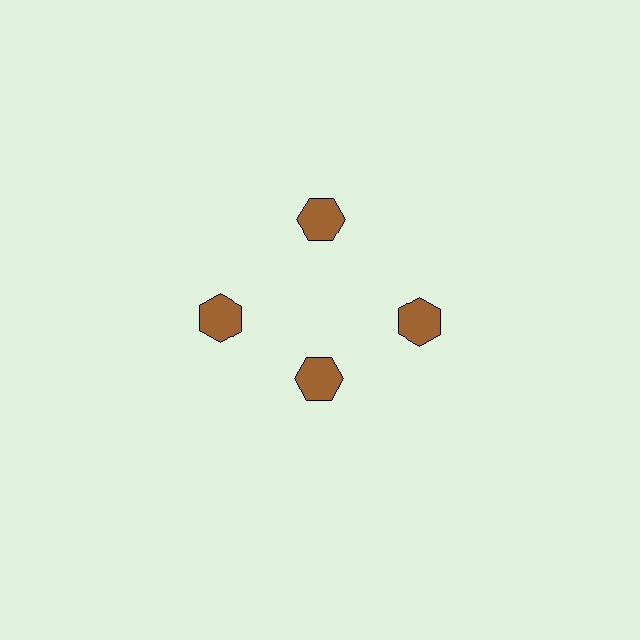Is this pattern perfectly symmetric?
No. The 4 brown hexagons are arranged in a ring, but one element near the 6 o'clock position is pulled inward toward the center, breaking the 4-fold rotational symmetry.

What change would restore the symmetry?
The symmetry would be restored by moving it outward, back onto the ring so that all 4 hexagons sit at equal angles and equal distance from the center.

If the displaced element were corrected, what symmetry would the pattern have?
It would have 4-fold rotational symmetry — the pattern would map onto itself every 90 degrees.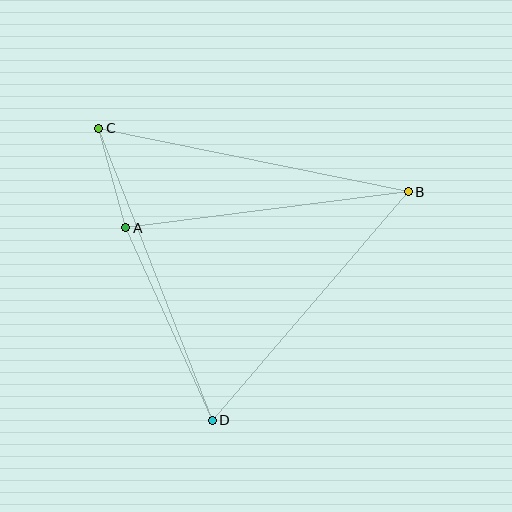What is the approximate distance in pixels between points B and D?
The distance between B and D is approximately 301 pixels.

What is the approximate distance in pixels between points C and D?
The distance between C and D is approximately 313 pixels.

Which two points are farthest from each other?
Points B and C are farthest from each other.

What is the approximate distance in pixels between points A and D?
The distance between A and D is approximately 211 pixels.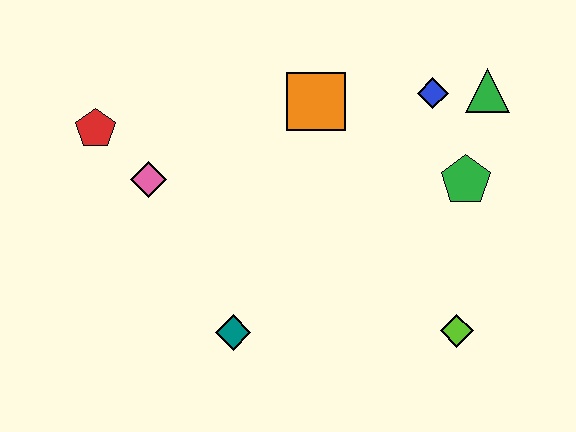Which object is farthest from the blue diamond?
The red pentagon is farthest from the blue diamond.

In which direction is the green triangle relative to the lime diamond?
The green triangle is above the lime diamond.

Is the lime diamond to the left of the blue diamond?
No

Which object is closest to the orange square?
The blue diamond is closest to the orange square.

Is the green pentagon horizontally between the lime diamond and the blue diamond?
No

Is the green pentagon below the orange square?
Yes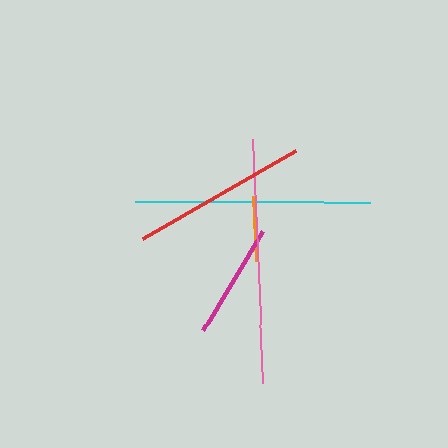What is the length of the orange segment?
The orange segment is approximately 65 pixels long.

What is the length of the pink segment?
The pink segment is approximately 244 pixels long.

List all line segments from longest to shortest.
From longest to shortest: pink, cyan, red, magenta, orange.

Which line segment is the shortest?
The orange line is the shortest at approximately 65 pixels.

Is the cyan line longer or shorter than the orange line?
The cyan line is longer than the orange line.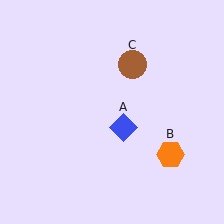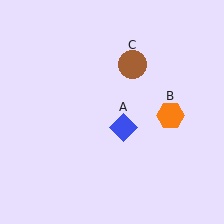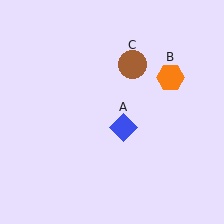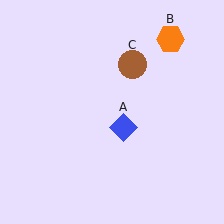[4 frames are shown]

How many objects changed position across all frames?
1 object changed position: orange hexagon (object B).